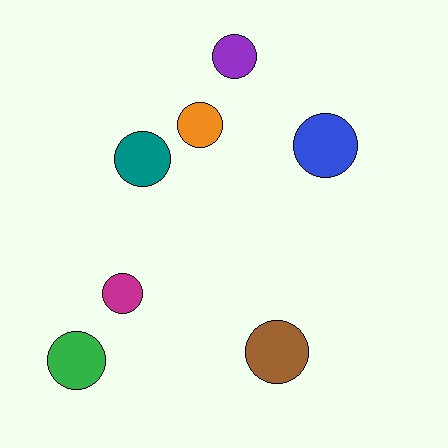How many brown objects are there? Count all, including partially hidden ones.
There is 1 brown object.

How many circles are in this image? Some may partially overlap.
There are 7 circles.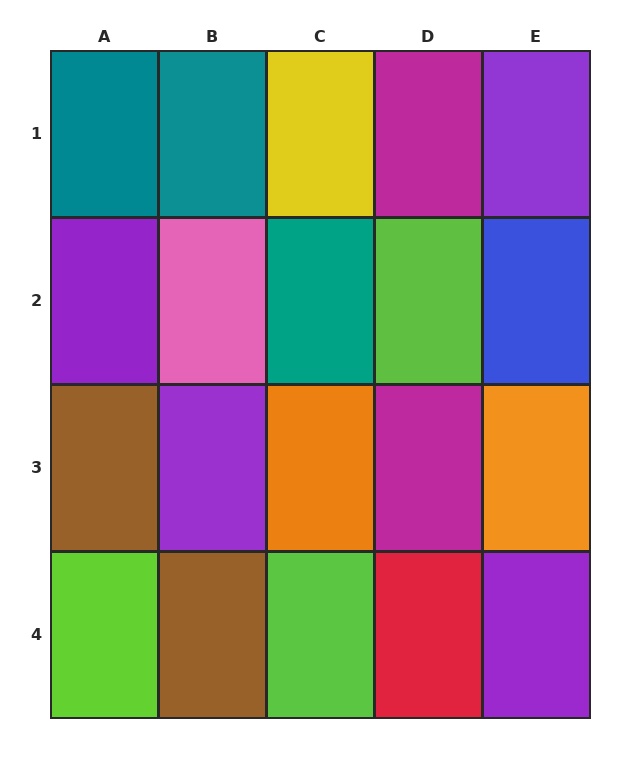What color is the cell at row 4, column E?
Purple.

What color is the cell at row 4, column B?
Brown.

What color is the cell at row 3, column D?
Magenta.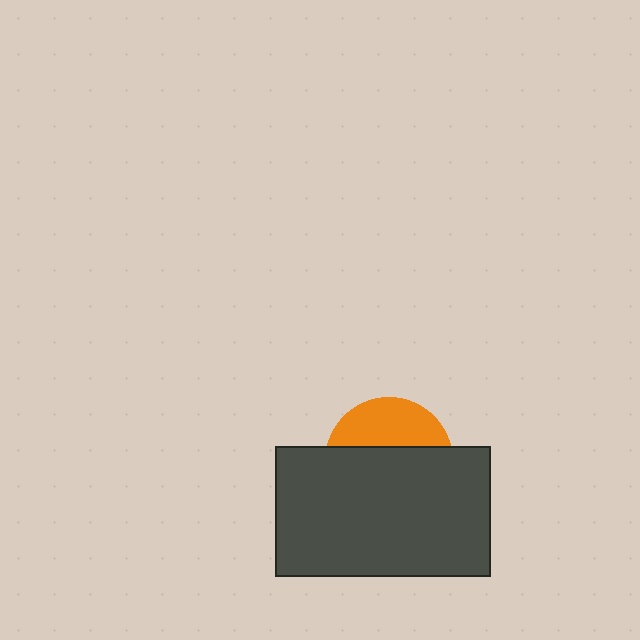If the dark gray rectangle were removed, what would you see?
You would see the complete orange circle.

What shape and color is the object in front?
The object in front is a dark gray rectangle.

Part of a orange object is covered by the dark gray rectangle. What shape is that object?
It is a circle.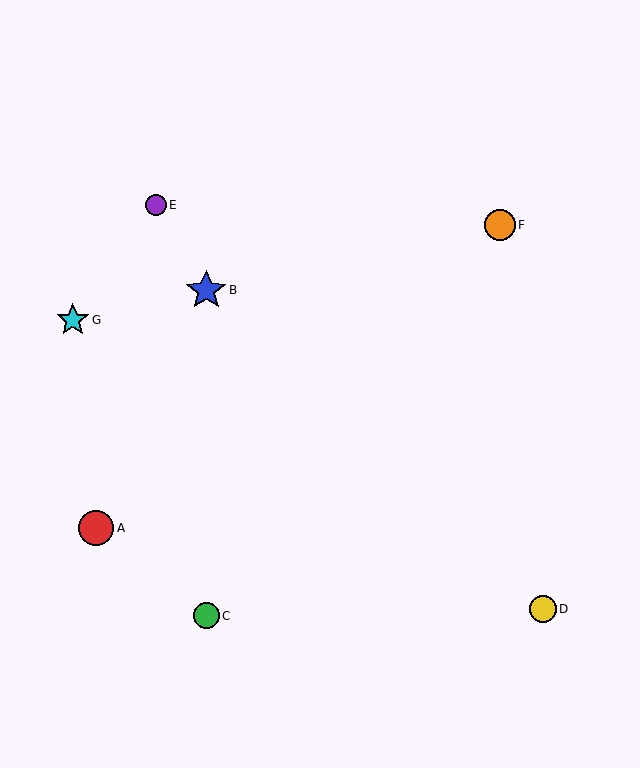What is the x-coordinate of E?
Object E is at x≈156.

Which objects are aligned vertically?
Objects B, C are aligned vertically.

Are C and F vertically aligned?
No, C is at x≈206 and F is at x≈500.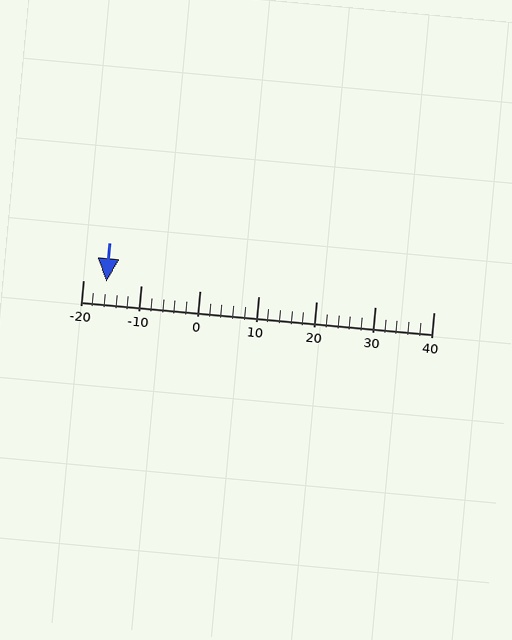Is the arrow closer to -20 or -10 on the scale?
The arrow is closer to -20.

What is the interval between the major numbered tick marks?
The major tick marks are spaced 10 units apart.